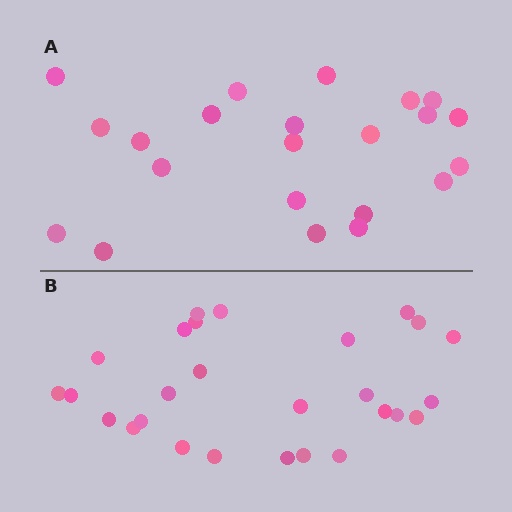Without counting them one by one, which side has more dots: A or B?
Region B (the bottom region) has more dots.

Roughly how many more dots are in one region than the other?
Region B has about 5 more dots than region A.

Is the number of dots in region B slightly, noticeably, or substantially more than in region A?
Region B has only slightly more — the two regions are fairly close. The ratio is roughly 1.2 to 1.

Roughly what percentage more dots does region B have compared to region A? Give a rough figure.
About 25% more.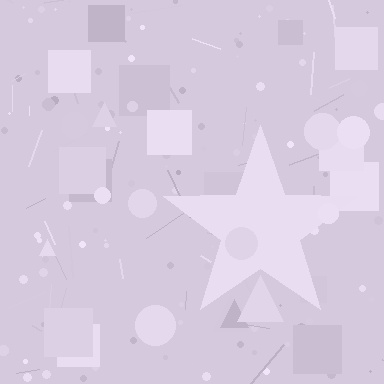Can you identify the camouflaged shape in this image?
The camouflaged shape is a star.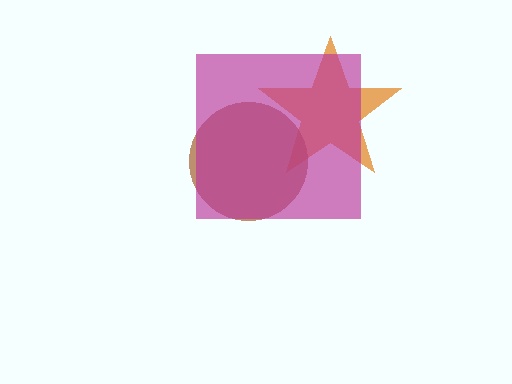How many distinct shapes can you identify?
There are 3 distinct shapes: an orange star, a brown circle, a magenta square.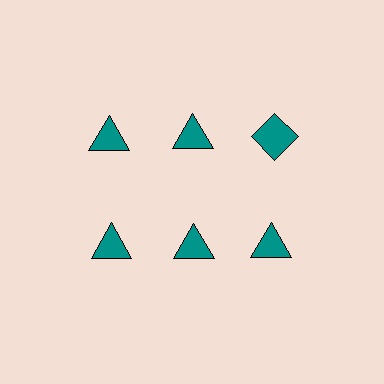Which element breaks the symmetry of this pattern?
The teal diamond in the top row, center column breaks the symmetry. All other shapes are teal triangles.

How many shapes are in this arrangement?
There are 6 shapes arranged in a grid pattern.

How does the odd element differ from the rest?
It has a different shape: diamond instead of triangle.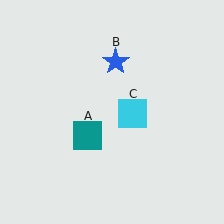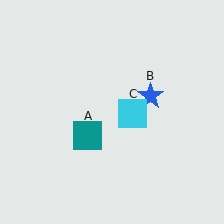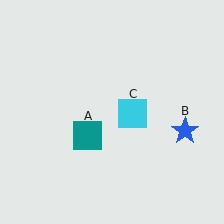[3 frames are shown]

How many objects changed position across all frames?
1 object changed position: blue star (object B).